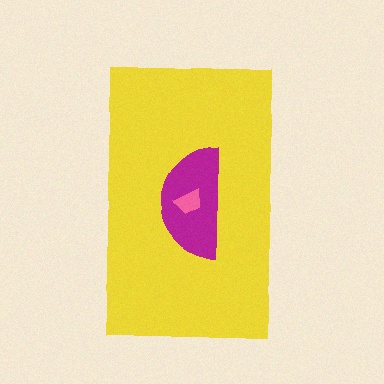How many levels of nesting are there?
3.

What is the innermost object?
The pink trapezoid.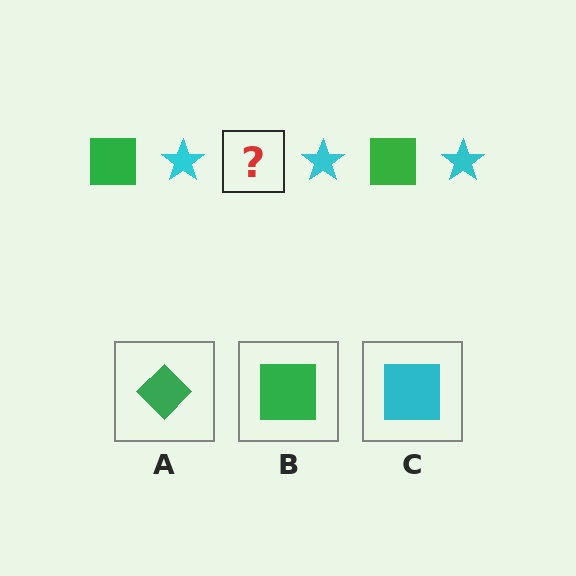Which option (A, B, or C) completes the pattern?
B.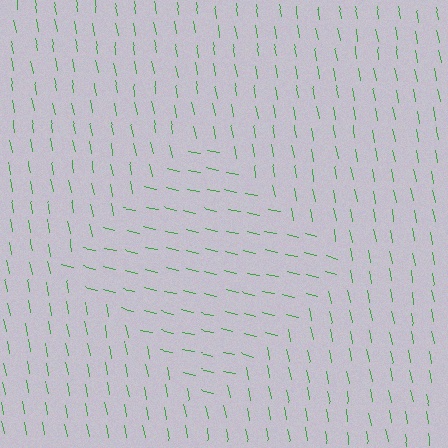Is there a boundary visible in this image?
Yes, there is a texture boundary formed by a change in line orientation.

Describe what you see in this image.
The image is filled with small green line segments. A diamond region in the image has lines oriented differently from the surrounding lines, creating a visible texture boundary.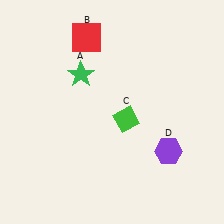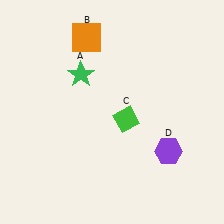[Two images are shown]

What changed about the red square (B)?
In Image 1, B is red. In Image 2, it changed to orange.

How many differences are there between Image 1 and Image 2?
There is 1 difference between the two images.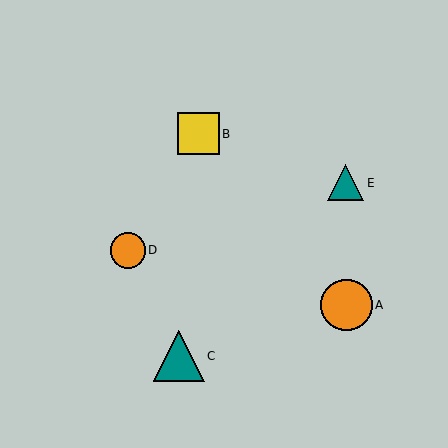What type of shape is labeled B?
Shape B is a yellow square.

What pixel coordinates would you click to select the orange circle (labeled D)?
Click at (128, 250) to select the orange circle D.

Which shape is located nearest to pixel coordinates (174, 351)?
The teal triangle (labeled C) at (179, 356) is nearest to that location.